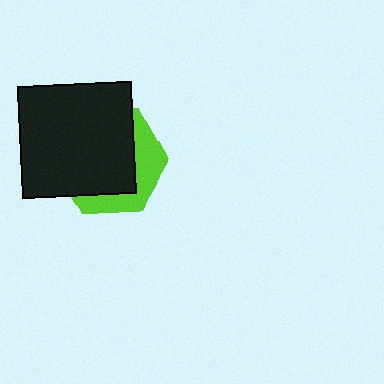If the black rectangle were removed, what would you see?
You would see the complete lime hexagon.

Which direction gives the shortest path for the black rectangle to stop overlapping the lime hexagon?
Moving toward the upper-left gives the shortest separation.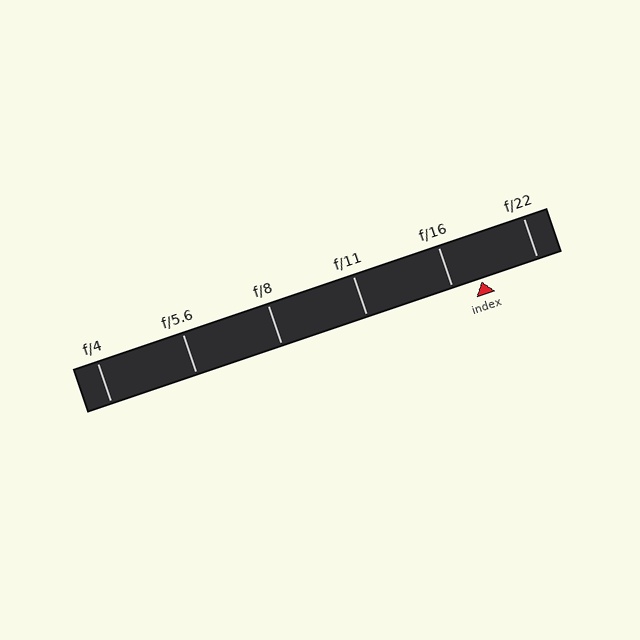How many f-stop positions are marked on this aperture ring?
There are 6 f-stop positions marked.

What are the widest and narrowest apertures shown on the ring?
The widest aperture shown is f/4 and the narrowest is f/22.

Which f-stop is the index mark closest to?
The index mark is closest to f/16.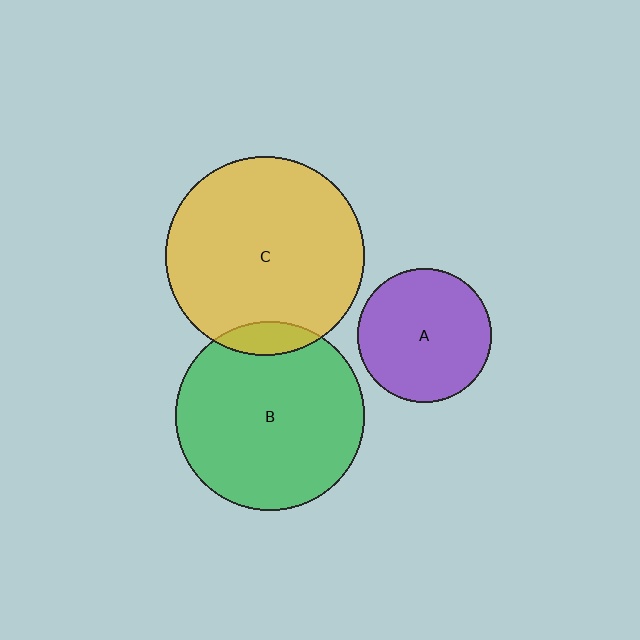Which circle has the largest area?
Circle C (yellow).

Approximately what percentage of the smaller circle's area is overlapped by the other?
Approximately 10%.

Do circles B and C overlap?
Yes.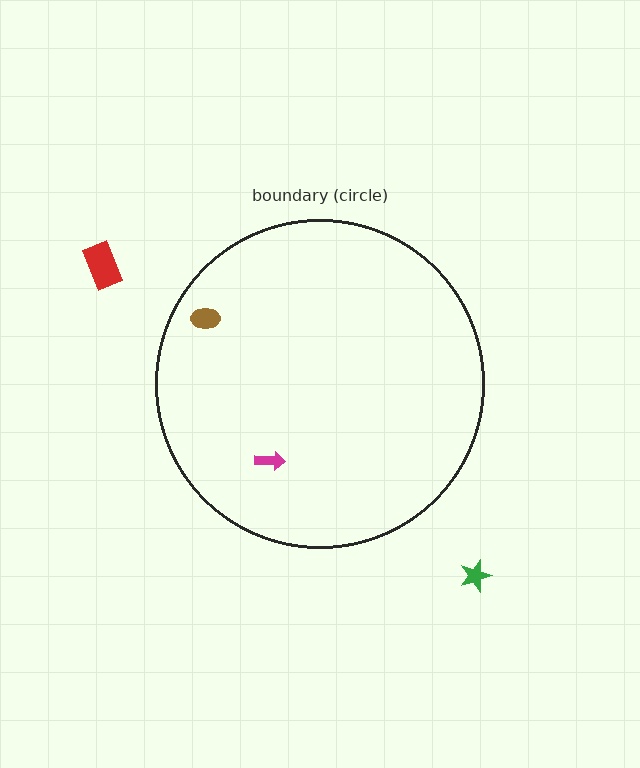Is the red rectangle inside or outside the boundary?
Outside.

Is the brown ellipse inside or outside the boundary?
Inside.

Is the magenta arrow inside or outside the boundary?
Inside.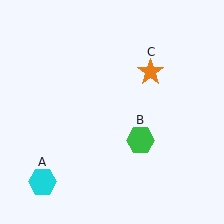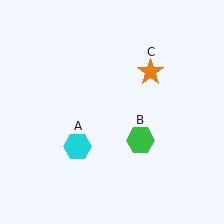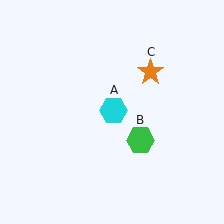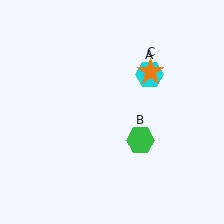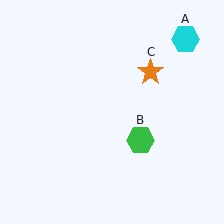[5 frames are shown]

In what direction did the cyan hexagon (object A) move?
The cyan hexagon (object A) moved up and to the right.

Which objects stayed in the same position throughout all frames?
Green hexagon (object B) and orange star (object C) remained stationary.